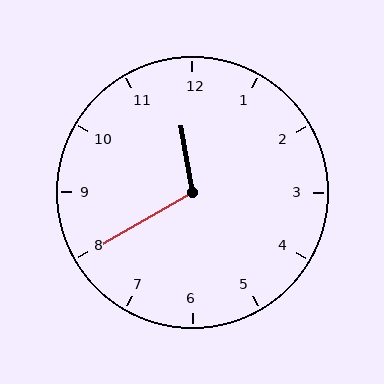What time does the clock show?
11:40.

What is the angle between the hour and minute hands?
Approximately 110 degrees.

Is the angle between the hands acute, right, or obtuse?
It is obtuse.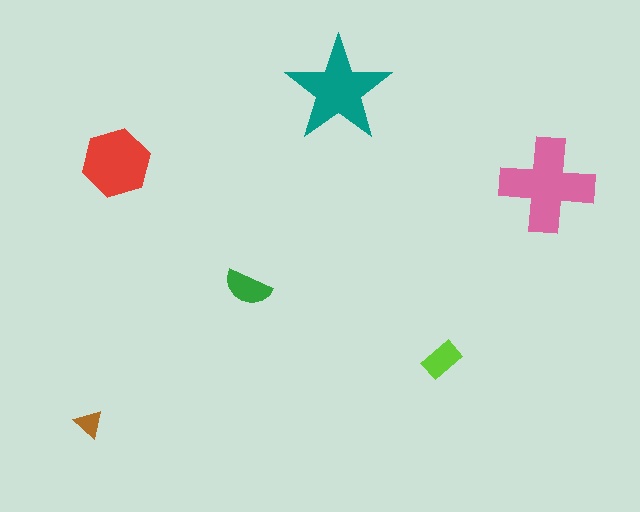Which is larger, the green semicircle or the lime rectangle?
The green semicircle.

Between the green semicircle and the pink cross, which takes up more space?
The pink cross.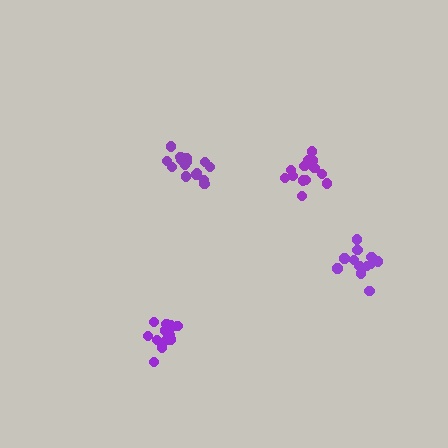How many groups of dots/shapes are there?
There are 4 groups.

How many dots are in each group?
Group 1: 13 dots, Group 2: 16 dots, Group 3: 13 dots, Group 4: 12 dots (54 total).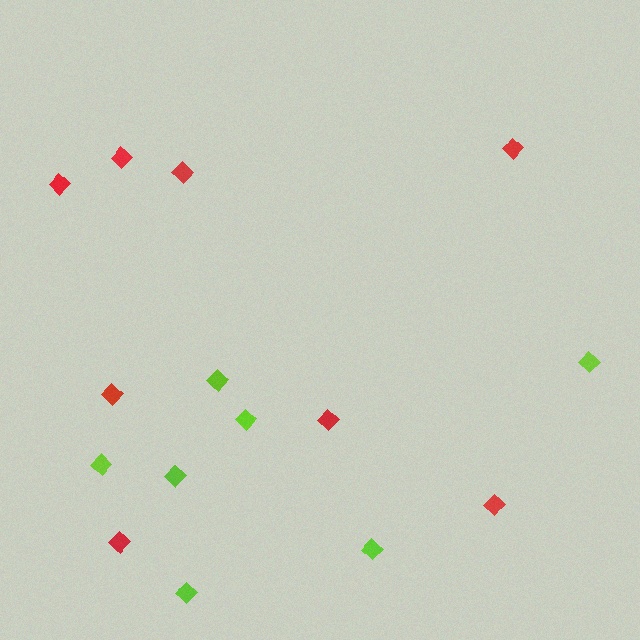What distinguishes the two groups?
There are 2 groups: one group of red diamonds (8) and one group of lime diamonds (7).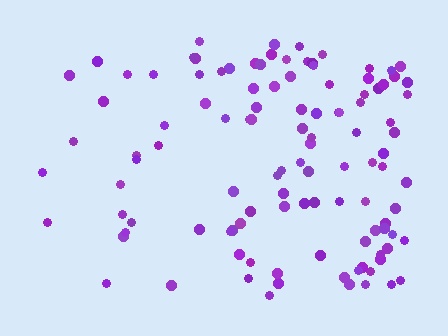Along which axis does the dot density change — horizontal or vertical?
Horizontal.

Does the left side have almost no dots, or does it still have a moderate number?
Still a moderate number, just noticeably fewer than the right.